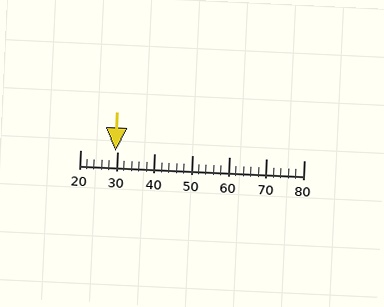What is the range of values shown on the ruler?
The ruler shows values from 20 to 80.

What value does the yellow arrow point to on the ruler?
The yellow arrow points to approximately 30.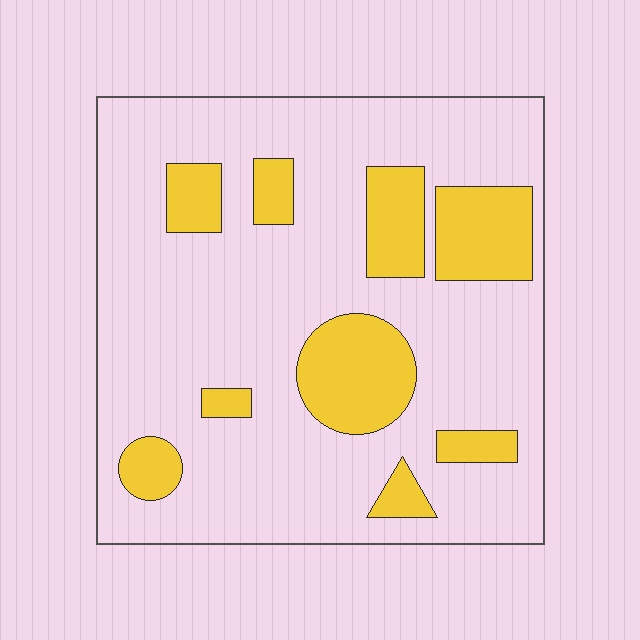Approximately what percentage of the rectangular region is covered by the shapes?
Approximately 20%.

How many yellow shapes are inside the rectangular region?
9.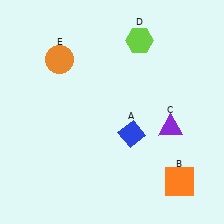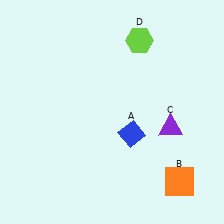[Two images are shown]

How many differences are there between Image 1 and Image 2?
There is 1 difference between the two images.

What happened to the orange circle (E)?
The orange circle (E) was removed in Image 2. It was in the top-left area of Image 1.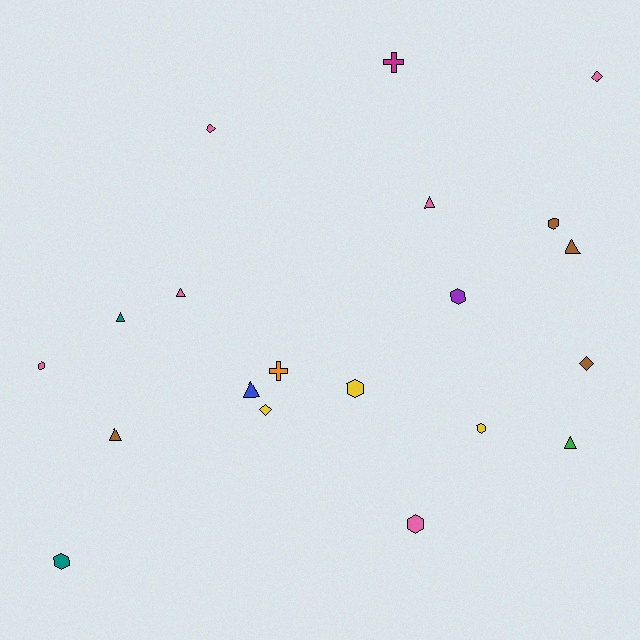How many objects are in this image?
There are 20 objects.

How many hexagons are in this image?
There are 7 hexagons.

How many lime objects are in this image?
There are no lime objects.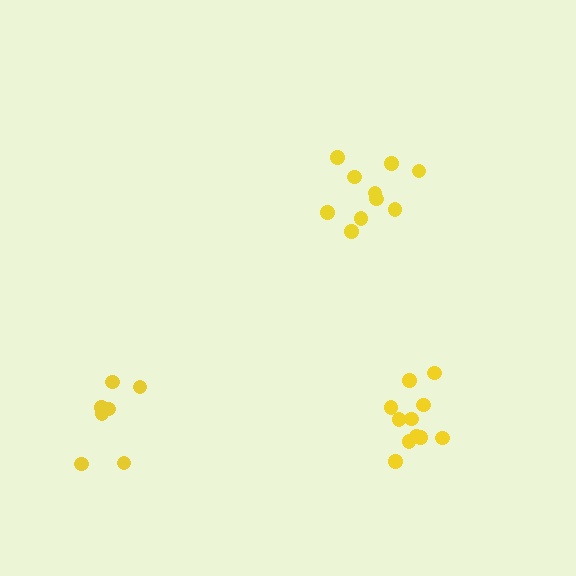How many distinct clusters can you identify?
There are 3 distinct clusters.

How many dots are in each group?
Group 1: 10 dots, Group 2: 11 dots, Group 3: 7 dots (28 total).